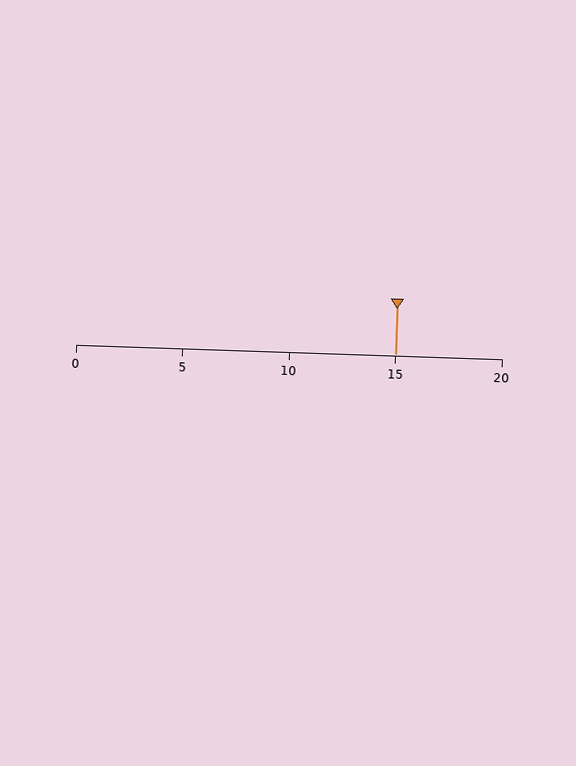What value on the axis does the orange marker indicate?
The marker indicates approximately 15.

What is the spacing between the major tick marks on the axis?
The major ticks are spaced 5 apart.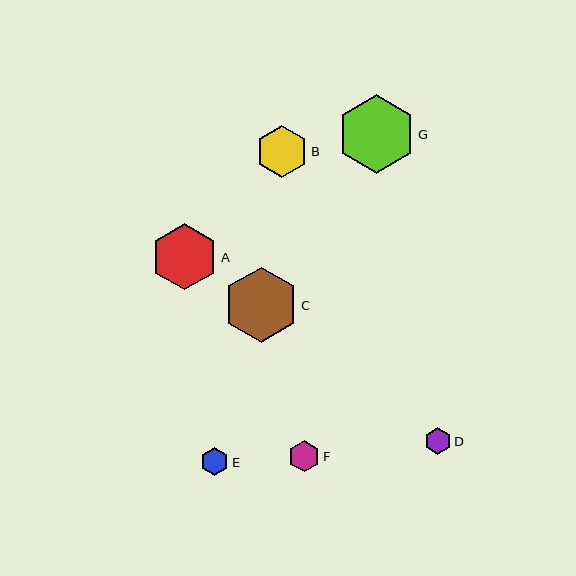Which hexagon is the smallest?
Hexagon D is the smallest with a size of approximately 27 pixels.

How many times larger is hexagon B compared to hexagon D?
Hexagon B is approximately 1.9 times the size of hexagon D.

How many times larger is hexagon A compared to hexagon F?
Hexagon A is approximately 2.1 times the size of hexagon F.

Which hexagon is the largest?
Hexagon G is the largest with a size of approximately 78 pixels.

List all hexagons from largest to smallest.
From largest to smallest: G, C, A, B, F, E, D.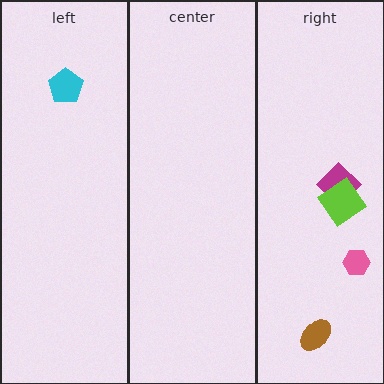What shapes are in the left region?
The cyan pentagon.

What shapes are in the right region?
The magenta diamond, the pink hexagon, the lime diamond, the brown ellipse.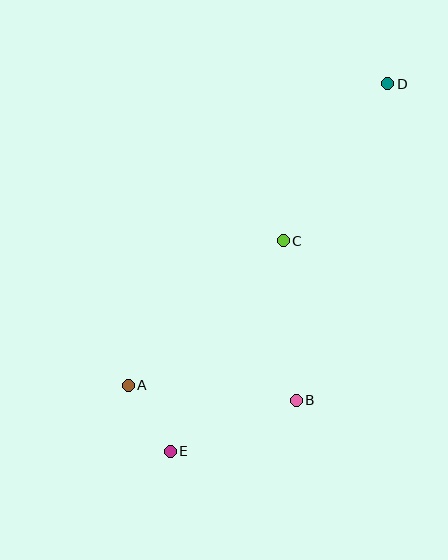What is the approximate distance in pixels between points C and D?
The distance between C and D is approximately 188 pixels.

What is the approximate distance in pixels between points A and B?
The distance between A and B is approximately 169 pixels.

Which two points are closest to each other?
Points A and E are closest to each other.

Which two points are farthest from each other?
Points D and E are farthest from each other.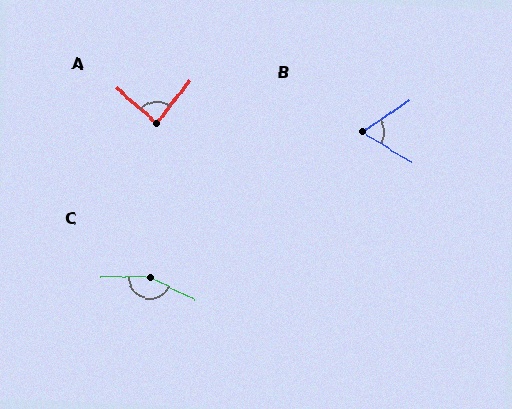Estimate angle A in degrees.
Approximately 88 degrees.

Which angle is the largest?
C, at approximately 154 degrees.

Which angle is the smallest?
B, at approximately 65 degrees.